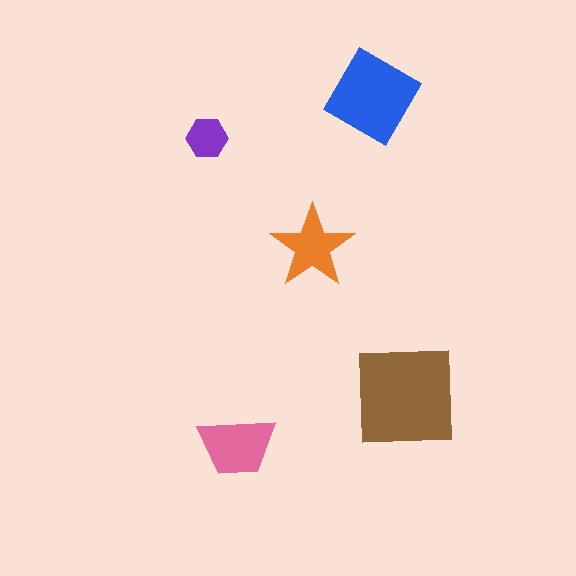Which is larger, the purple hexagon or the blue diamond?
The blue diamond.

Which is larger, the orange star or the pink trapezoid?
The pink trapezoid.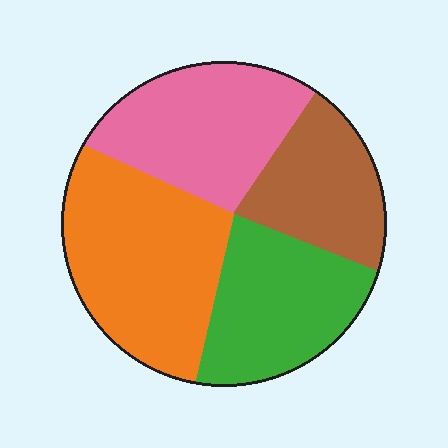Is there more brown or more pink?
Pink.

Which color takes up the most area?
Orange, at roughly 35%.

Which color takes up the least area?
Brown, at roughly 20%.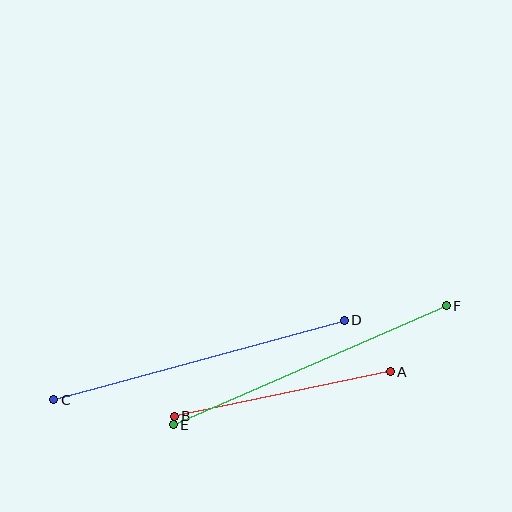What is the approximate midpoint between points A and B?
The midpoint is at approximately (282, 394) pixels.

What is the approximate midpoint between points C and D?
The midpoint is at approximately (199, 360) pixels.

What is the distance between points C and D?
The distance is approximately 301 pixels.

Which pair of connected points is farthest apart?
Points C and D are farthest apart.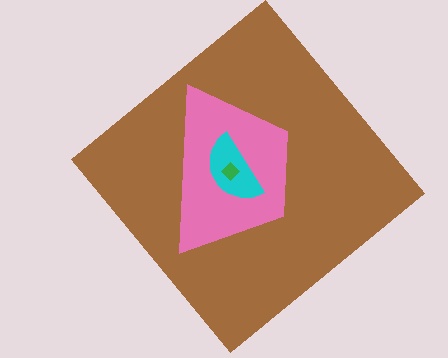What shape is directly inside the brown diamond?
The pink trapezoid.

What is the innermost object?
The green diamond.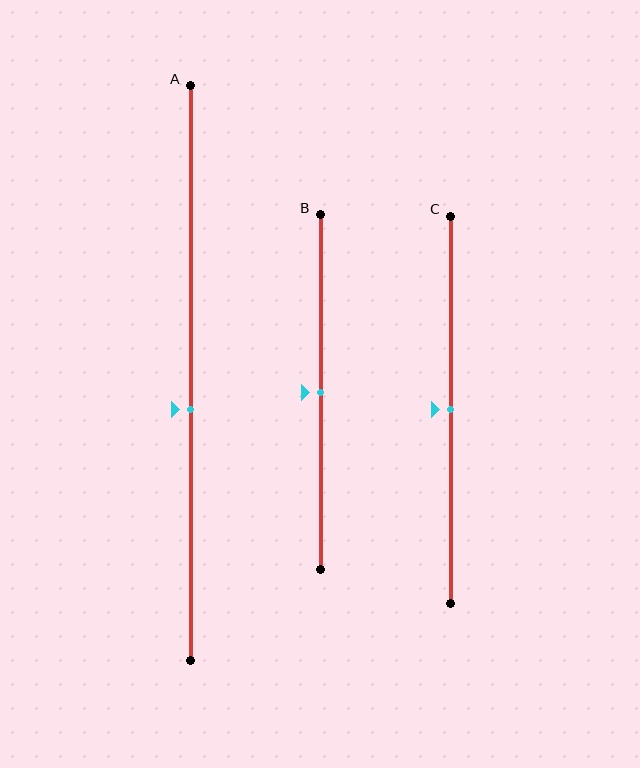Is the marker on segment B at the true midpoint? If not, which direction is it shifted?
Yes, the marker on segment B is at the true midpoint.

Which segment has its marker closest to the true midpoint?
Segment B has its marker closest to the true midpoint.